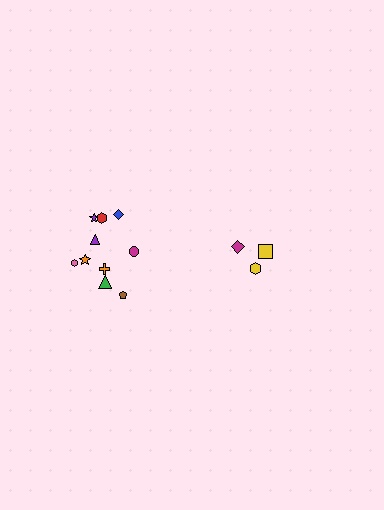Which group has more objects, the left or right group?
The left group.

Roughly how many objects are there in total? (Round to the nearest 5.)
Roughly 15 objects in total.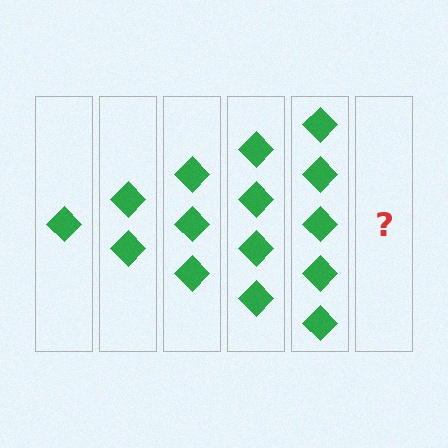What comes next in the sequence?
The next element should be 6 diamonds.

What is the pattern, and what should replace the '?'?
The pattern is that each step adds one more diamond. The '?' should be 6 diamonds.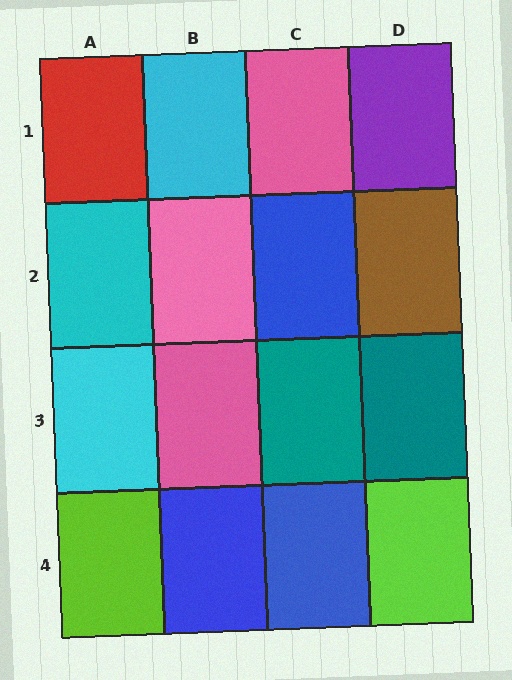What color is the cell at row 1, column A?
Red.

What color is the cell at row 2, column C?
Blue.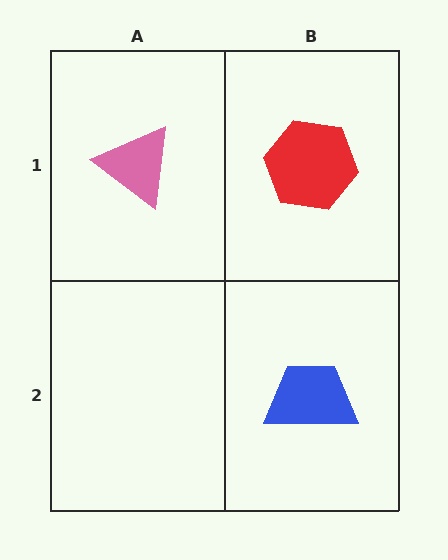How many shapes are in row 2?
1 shape.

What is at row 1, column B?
A red hexagon.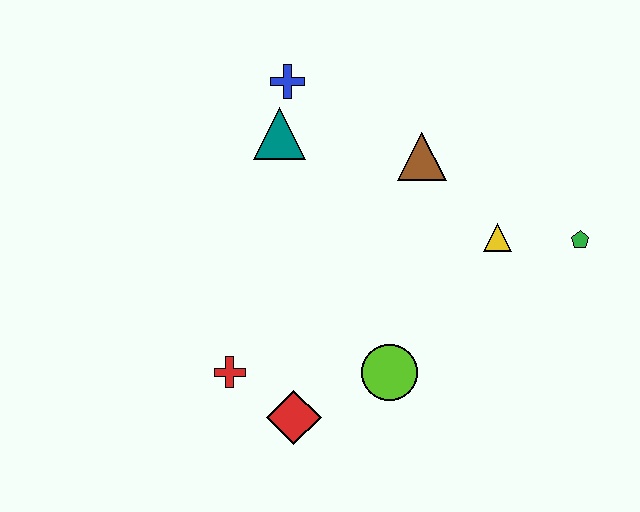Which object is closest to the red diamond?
The red cross is closest to the red diamond.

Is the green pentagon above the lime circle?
Yes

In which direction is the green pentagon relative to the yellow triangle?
The green pentagon is to the right of the yellow triangle.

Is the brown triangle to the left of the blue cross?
No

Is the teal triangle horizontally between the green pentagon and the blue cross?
No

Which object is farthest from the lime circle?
The blue cross is farthest from the lime circle.